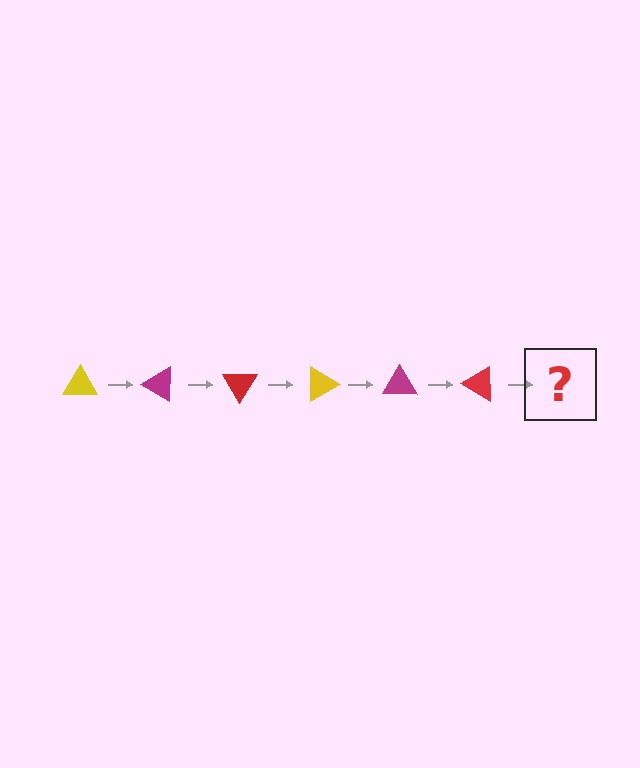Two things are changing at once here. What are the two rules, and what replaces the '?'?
The two rules are that it rotates 30 degrees each step and the color cycles through yellow, magenta, and red. The '?' should be a yellow triangle, rotated 180 degrees from the start.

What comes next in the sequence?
The next element should be a yellow triangle, rotated 180 degrees from the start.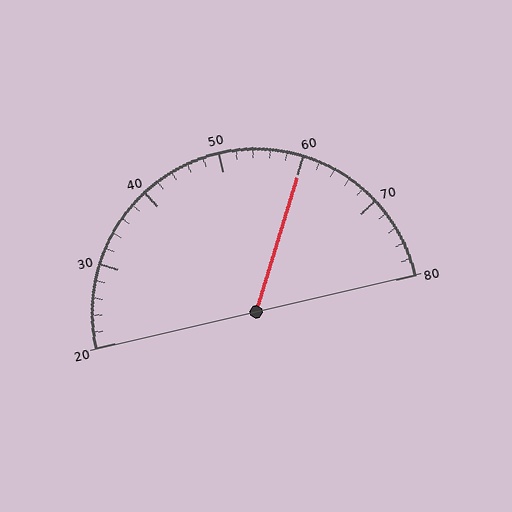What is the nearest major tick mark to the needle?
The nearest major tick mark is 60.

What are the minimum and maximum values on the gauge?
The gauge ranges from 20 to 80.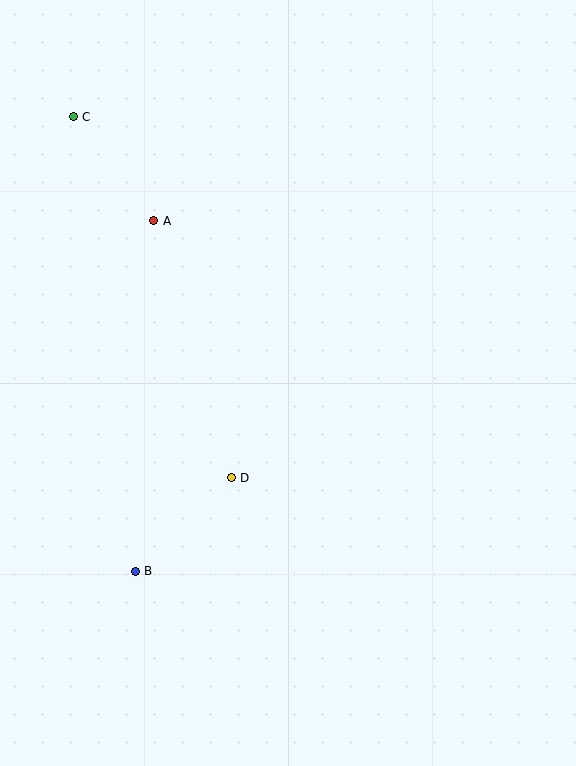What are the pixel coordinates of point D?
Point D is at (231, 478).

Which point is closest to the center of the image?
Point D at (231, 478) is closest to the center.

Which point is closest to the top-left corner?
Point C is closest to the top-left corner.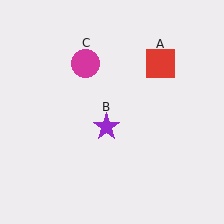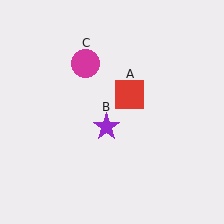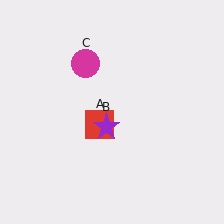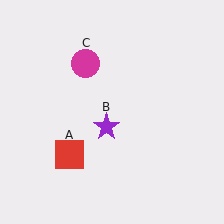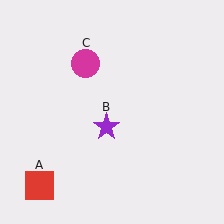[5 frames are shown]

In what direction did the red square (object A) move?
The red square (object A) moved down and to the left.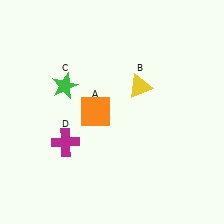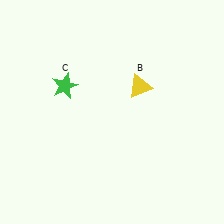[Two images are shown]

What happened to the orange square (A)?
The orange square (A) was removed in Image 2. It was in the top-left area of Image 1.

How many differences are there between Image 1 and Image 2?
There are 2 differences between the two images.